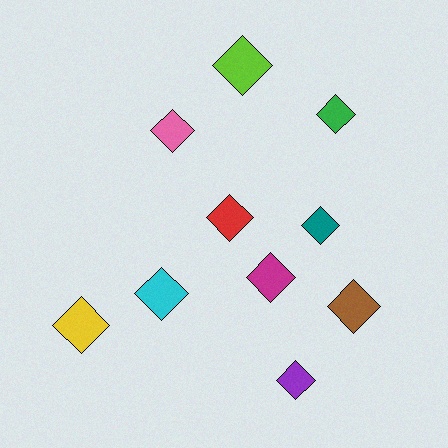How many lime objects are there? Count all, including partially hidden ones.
There is 1 lime object.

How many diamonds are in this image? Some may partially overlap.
There are 10 diamonds.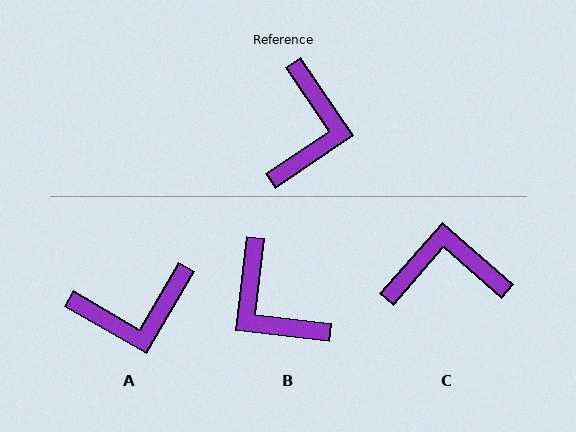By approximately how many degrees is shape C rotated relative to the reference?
Approximately 105 degrees counter-clockwise.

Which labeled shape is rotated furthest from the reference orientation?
B, about 130 degrees away.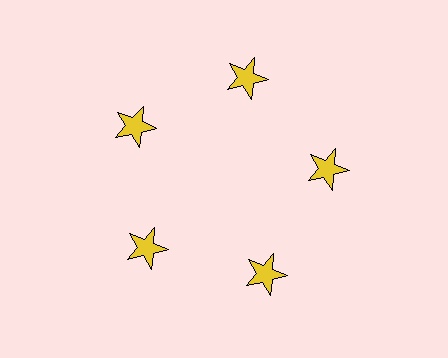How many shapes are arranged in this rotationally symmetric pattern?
There are 5 shapes, arranged in 5 groups of 1.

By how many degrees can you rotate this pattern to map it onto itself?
The pattern maps onto itself every 72 degrees of rotation.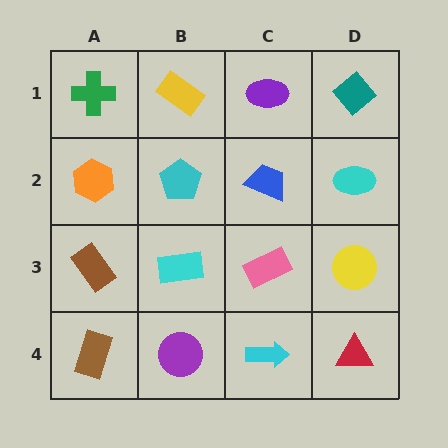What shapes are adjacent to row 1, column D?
A cyan ellipse (row 2, column D), a purple ellipse (row 1, column C).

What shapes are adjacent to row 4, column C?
A pink rectangle (row 3, column C), a purple circle (row 4, column B), a red triangle (row 4, column D).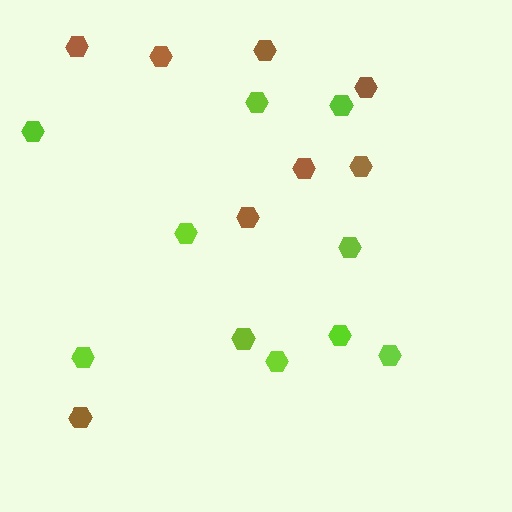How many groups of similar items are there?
There are 2 groups: one group of brown hexagons (8) and one group of lime hexagons (10).